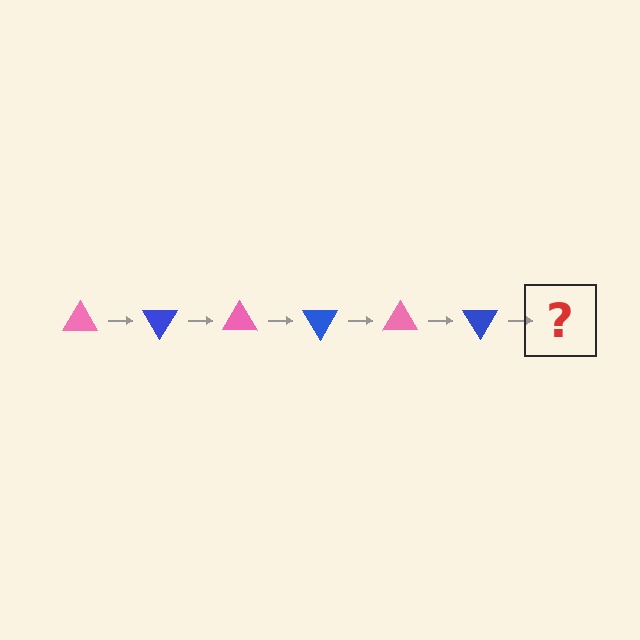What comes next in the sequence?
The next element should be a pink triangle, rotated 360 degrees from the start.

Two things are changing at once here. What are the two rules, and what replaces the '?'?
The two rules are that it rotates 60 degrees each step and the color cycles through pink and blue. The '?' should be a pink triangle, rotated 360 degrees from the start.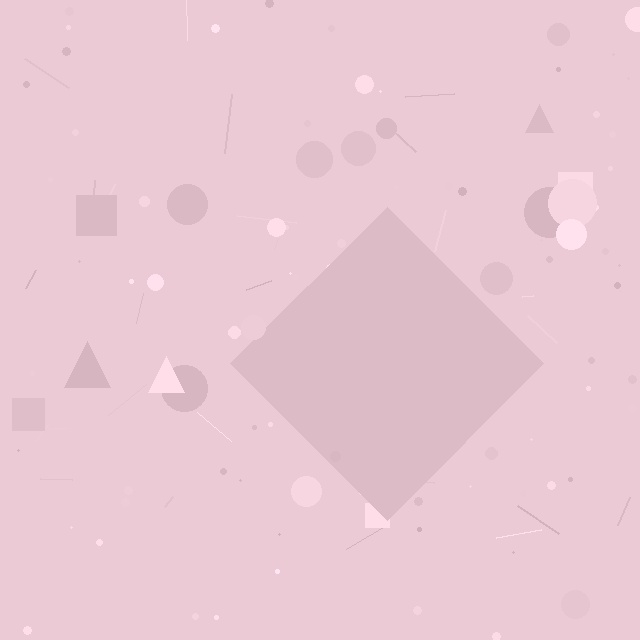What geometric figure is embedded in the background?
A diamond is embedded in the background.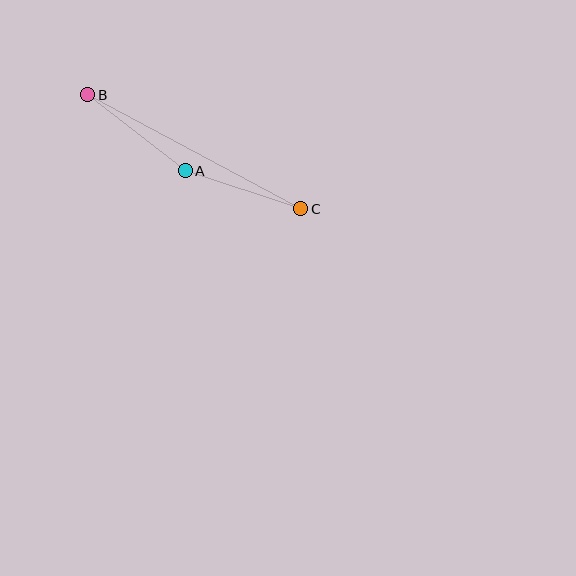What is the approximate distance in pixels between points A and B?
The distance between A and B is approximately 124 pixels.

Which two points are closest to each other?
Points A and C are closest to each other.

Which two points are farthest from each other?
Points B and C are farthest from each other.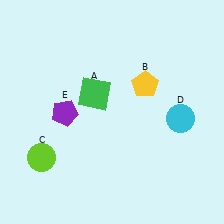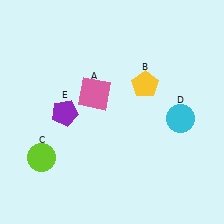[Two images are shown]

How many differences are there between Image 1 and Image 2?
There is 1 difference between the two images.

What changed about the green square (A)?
In Image 1, A is green. In Image 2, it changed to pink.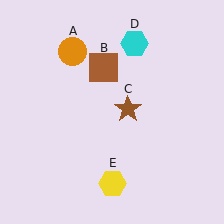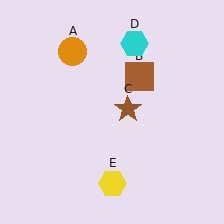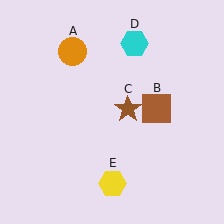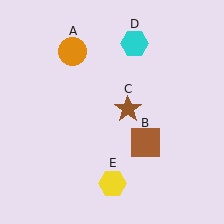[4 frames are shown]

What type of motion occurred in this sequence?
The brown square (object B) rotated clockwise around the center of the scene.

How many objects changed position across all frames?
1 object changed position: brown square (object B).